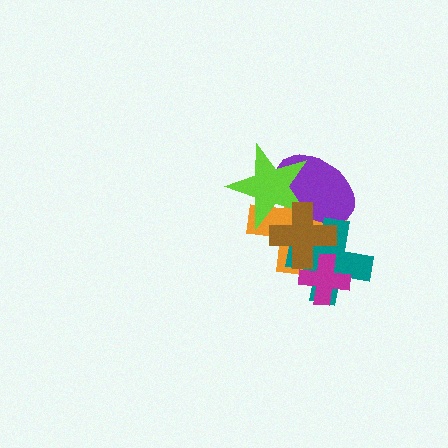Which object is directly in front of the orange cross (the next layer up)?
The purple ellipse is directly in front of the orange cross.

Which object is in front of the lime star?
The brown cross is in front of the lime star.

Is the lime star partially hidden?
Yes, it is partially covered by another shape.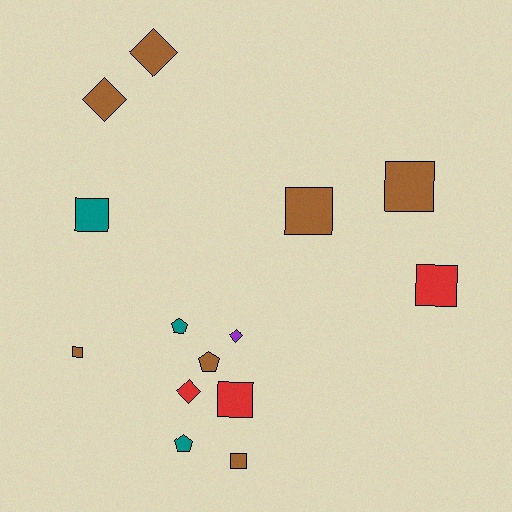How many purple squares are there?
There are no purple squares.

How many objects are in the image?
There are 14 objects.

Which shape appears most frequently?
Square, with 7 objects.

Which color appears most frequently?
Brown, with 7 objects.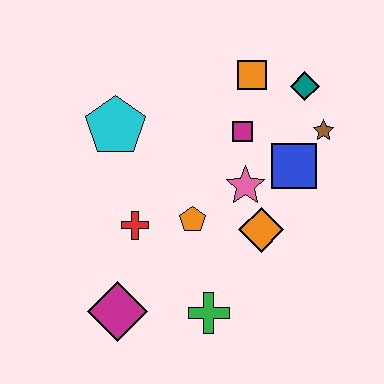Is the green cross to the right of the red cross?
Yes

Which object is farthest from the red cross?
The teal diamond is farthest from the red cross.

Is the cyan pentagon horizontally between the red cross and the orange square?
No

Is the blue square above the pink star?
Yes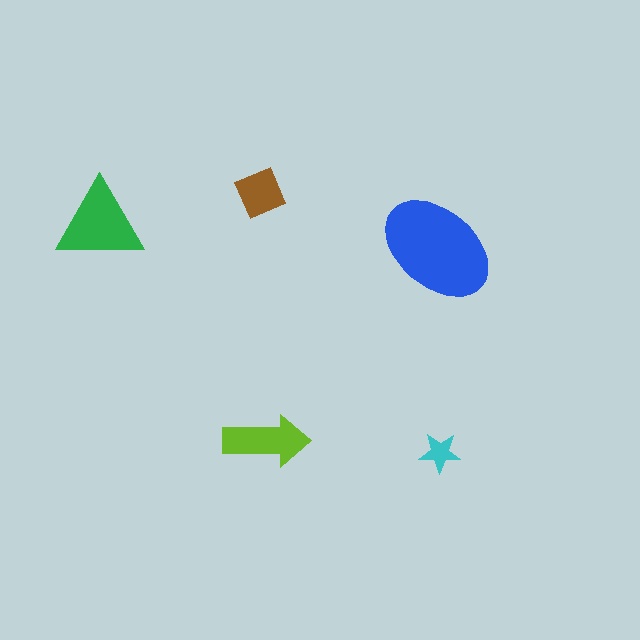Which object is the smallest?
The cyan star.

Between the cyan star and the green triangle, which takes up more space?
The green triangle.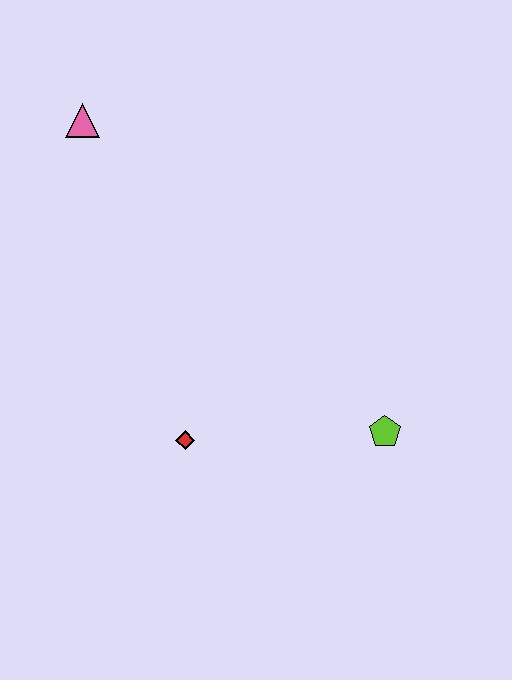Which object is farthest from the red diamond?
The pink triangle is farthest from the red diamond.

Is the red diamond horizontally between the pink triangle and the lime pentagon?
Yes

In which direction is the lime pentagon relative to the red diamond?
The lime pentagon is to the right of the red diamond.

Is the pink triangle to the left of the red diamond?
Yes